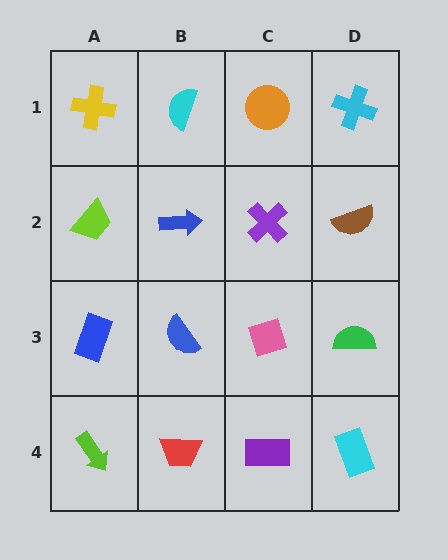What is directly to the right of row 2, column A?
A blue arrow.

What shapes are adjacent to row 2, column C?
An orange circle (row 1, column C), a pink diamond (row 3, column C), a blue arrow (row 2, column B), a brown semicircle (row 2, column D).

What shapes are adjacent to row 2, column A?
A yellow cross (row 1, column A), a blue rectangle (row 3, column A), a blue arrow (row 2, column B).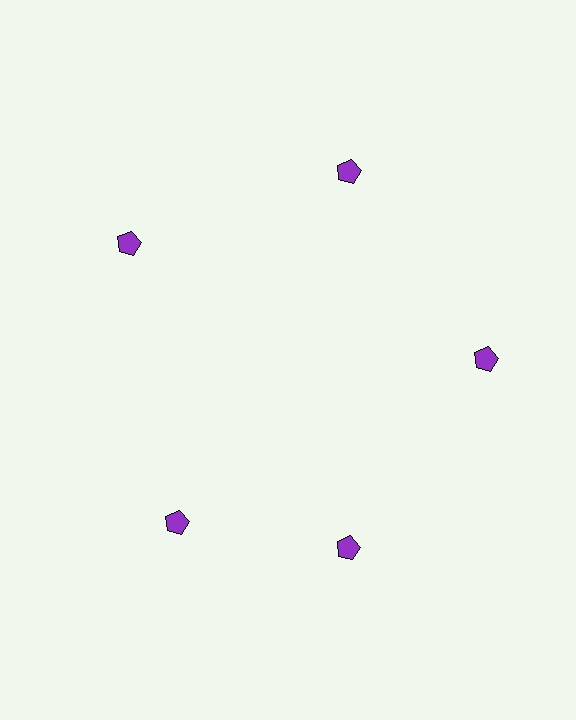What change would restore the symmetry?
The symmetry would be restored by rotating it back into even spacing with its neighbors so that all 5 pentagons sit at equal angles and equal distance from the center.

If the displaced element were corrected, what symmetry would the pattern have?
It would have 5-fold rotational symmetry — the pattern would map onto itself every 72 degrees.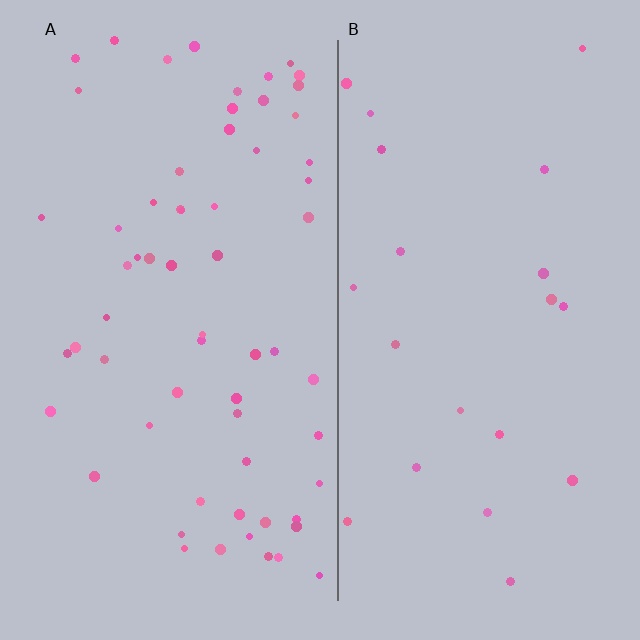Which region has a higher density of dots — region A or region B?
A (the left).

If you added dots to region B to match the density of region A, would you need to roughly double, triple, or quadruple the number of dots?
Approximately triple.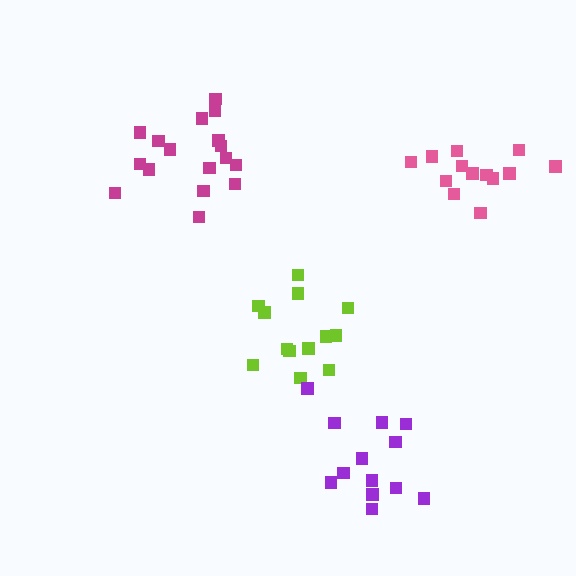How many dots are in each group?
Group 1: 13 dots, Group 2: 13 dots, Group 3: 13 dots, Group 4: 17 dots (56 total).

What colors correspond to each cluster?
The clusters are colored: pink, lime, purple, magenta.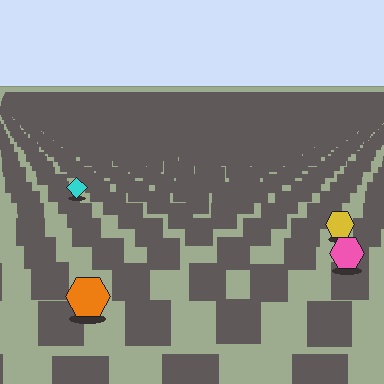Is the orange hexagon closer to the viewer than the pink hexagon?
Yes. The orange hexagon is closer — you can tell from the texture gradient: the ground texture is coarser near it.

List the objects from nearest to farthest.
From nearest to farthest: the orange hexagon, the pink hexagon, the yellow hexagon, the cyan diamond.